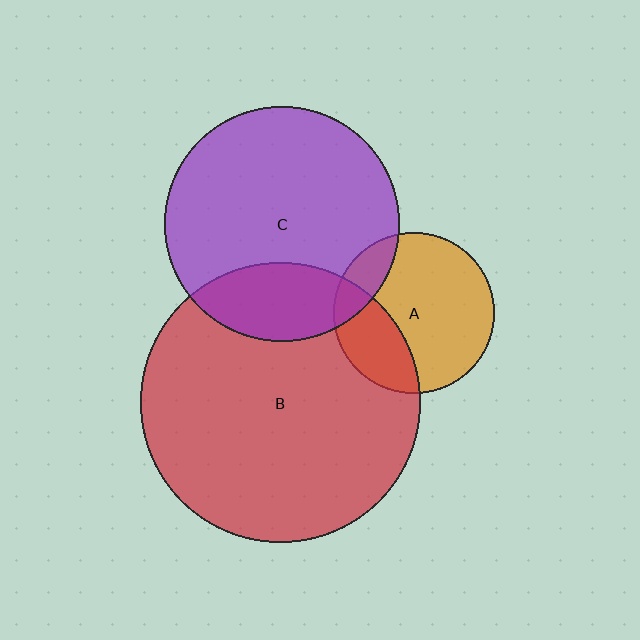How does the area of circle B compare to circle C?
Approximately 1.4 times.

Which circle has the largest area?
Circle B (red).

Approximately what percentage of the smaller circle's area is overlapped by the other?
Approximately 25%.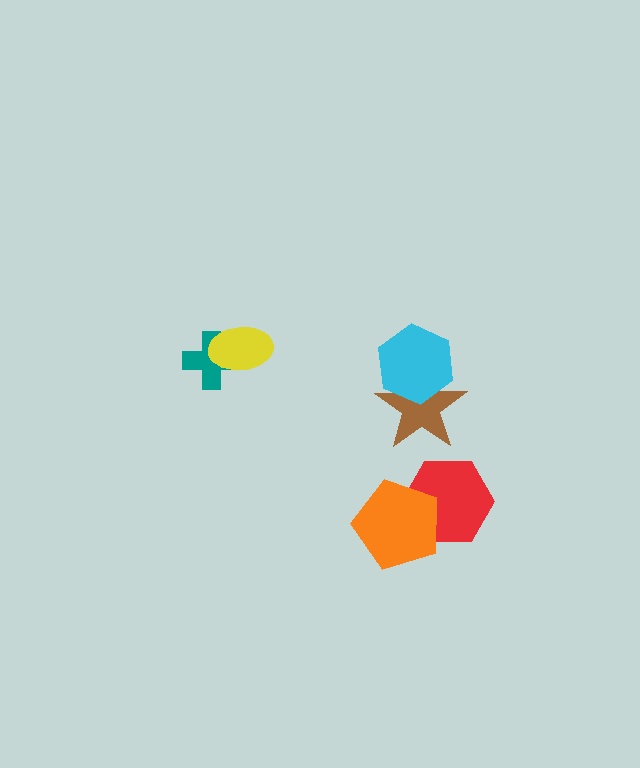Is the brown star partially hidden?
Yes, it is partially covered by another shape.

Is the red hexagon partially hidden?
Yes, it is partially covered by another shape.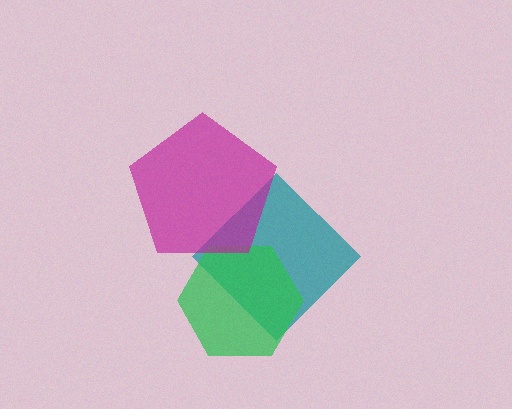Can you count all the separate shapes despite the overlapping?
Yes, there are 3 separate shapes.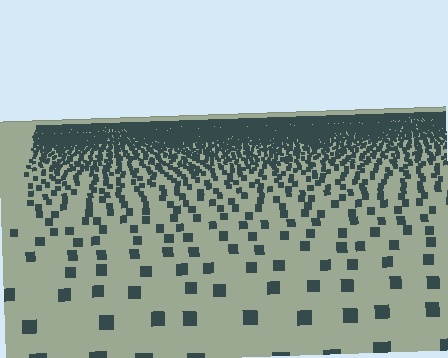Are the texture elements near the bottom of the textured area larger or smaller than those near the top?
Larger. Near the bottom, elements are closer to the viewer and appear at a bigger on-screen size.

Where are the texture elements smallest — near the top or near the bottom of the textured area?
Near the top.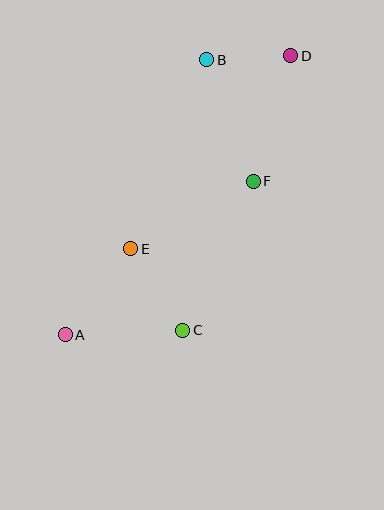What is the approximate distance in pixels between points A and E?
The distance between A and E is approximately 108 pixels.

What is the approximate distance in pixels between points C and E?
The distance between C and E is approximately 97 pixels.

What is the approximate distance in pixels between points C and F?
The distance between C and F is approximately 165 pixels.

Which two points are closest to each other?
Points B and D are closest to each other.